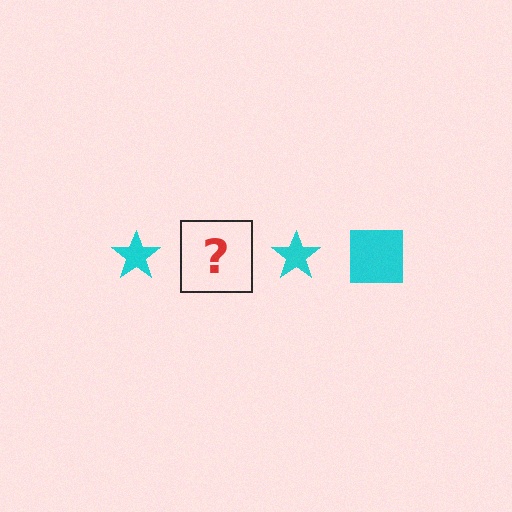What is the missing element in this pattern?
The missing element is a cyan square.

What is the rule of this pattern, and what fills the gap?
The rule is that the pattern cycles through star, square shapes in cyan. The gap should be filled with a cyan square.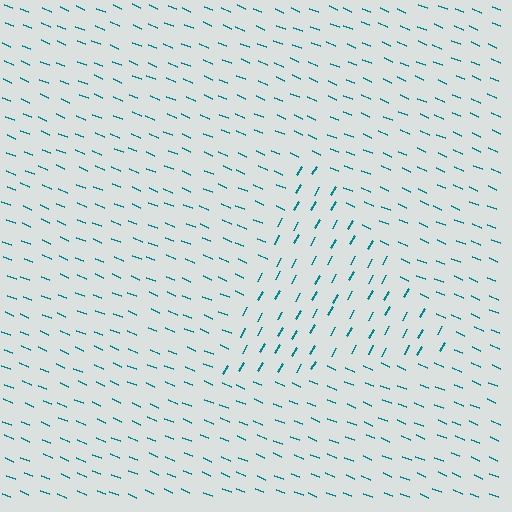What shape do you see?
I see a triangle.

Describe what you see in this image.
The image is filled with small teal line segments. A triangle region in the image has lines oriented differently from the surrounding lines, creating a visible texture boundary.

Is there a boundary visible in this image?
Yes, there is a texture boundary formed by a change in line orientation.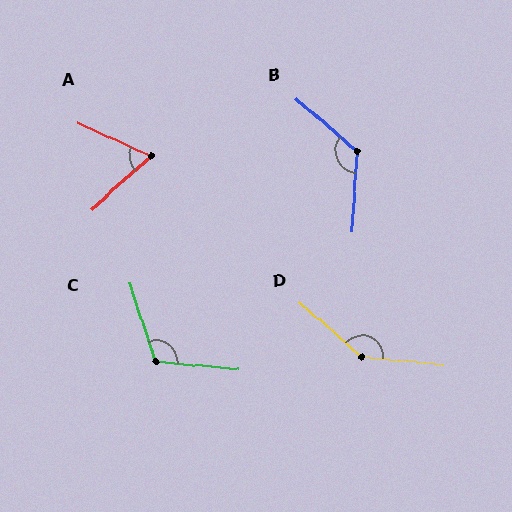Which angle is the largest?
D, at approximately 144 degrees.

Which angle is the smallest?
A, at approximately 67 degrees.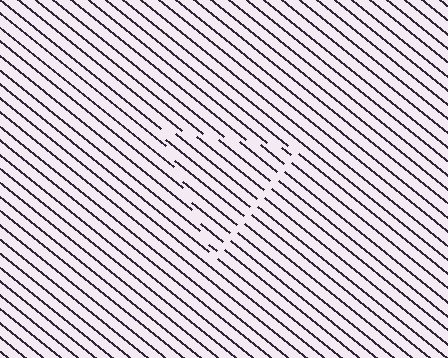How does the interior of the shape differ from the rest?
The interior of the shape contains the same grating, shifted by half a period — the contour is defined by the phase discontinuity where line-ends from the inner and outer gratings abut.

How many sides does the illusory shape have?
3 sides — the line-ends trace a triangle.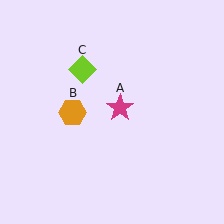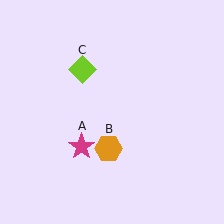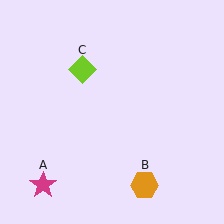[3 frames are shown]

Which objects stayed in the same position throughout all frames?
Lime diamond (object C) remained stationary.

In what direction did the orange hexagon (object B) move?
The orange hexagon (object B) moved down and to the right.